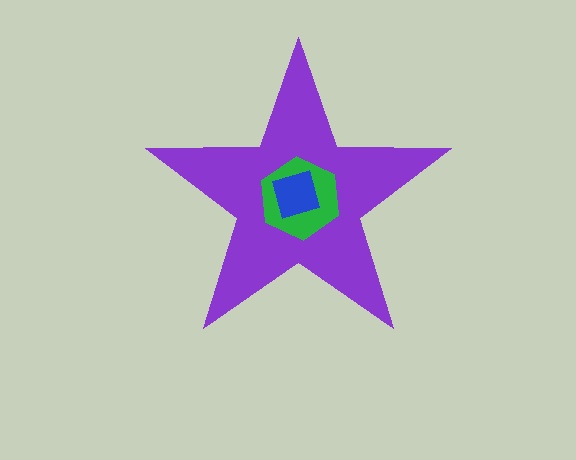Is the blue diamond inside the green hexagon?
Yes.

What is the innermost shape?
The blue diamond.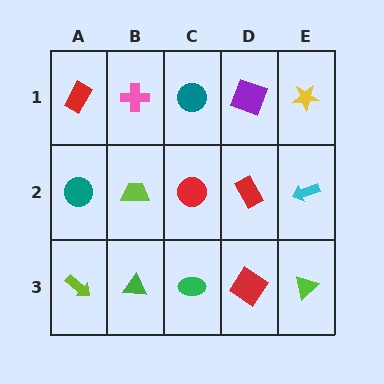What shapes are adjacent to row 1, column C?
A red circle (row 2, column C), a pink cross (row 1, column B), a purple square (row 1, column D).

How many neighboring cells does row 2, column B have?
4.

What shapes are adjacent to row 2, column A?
A red rectangle (row 1, column A), a lime arrow (row 3, column A), a lime trapezoid (row 2, column B).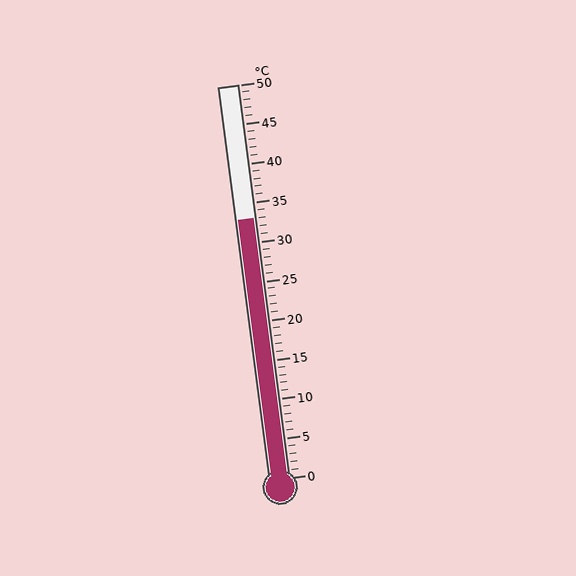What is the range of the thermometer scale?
The thermometer scale ranges from 0°C to 50°C.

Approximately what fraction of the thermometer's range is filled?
The thermometer is filled to approximately 65% of its range.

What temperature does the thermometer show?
The thermometer shows approximately 33°C.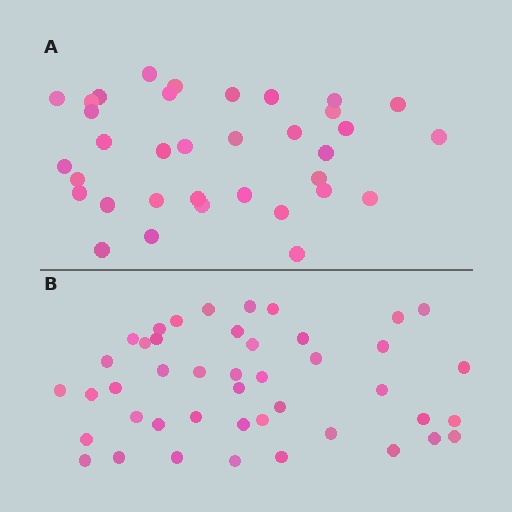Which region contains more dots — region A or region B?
Region B (the bottom region) has more dots.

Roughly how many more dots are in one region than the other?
Region B has roughly 8 or so more dots than region A.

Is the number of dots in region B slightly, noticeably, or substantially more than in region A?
Region B has noticeably more, but not dramatically so. The ratio is roughly 1.3 to 1.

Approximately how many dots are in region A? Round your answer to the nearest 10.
About 40 dots. (The exact count is 35, which rounds to 40.)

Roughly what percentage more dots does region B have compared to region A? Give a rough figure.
About 25% more.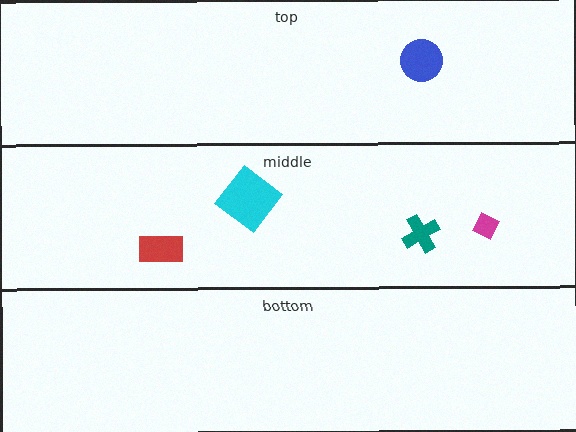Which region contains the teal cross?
The middle region.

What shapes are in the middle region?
The magenta diamond, the cyan diamond, the red rectangle, the teal cross.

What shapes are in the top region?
The blue circle.